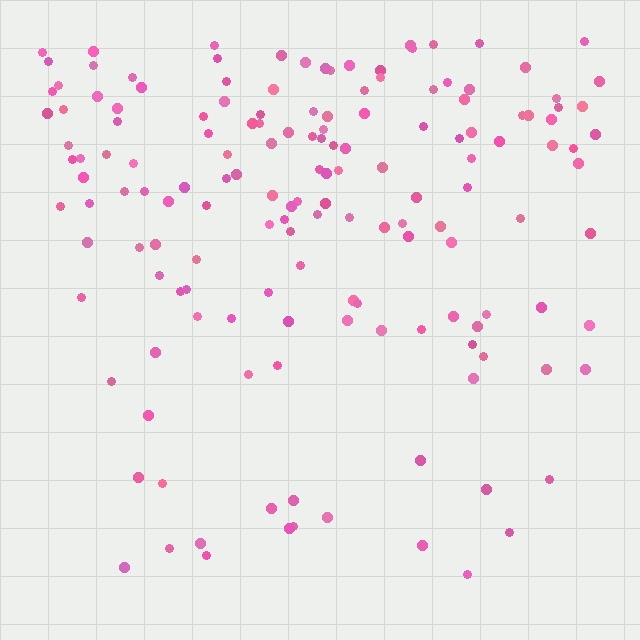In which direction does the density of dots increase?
From bottom to top, with the top side densest.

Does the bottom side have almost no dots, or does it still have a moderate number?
Still a moderate number, just noticeably fewer than the top.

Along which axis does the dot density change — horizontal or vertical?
Vertical.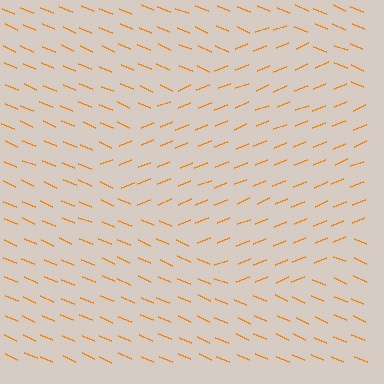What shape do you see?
I see a diamond.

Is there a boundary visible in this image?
Yes, there is a texture boundary formed by a change in line orientation.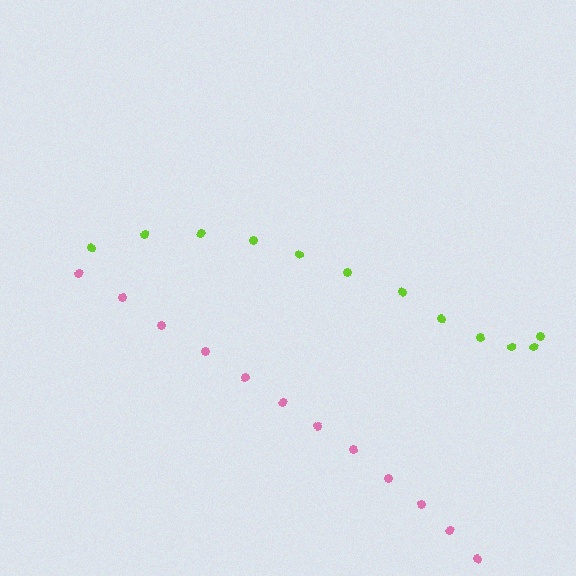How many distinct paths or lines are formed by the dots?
There are 2 distinct paths.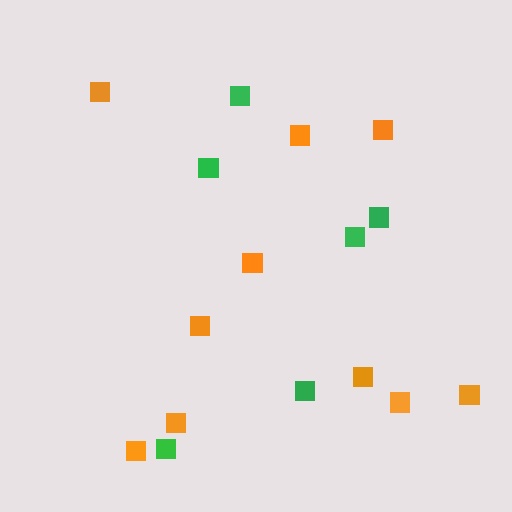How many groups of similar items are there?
There are 2 groups: one group of green squares (6) and one group of orange squares (10).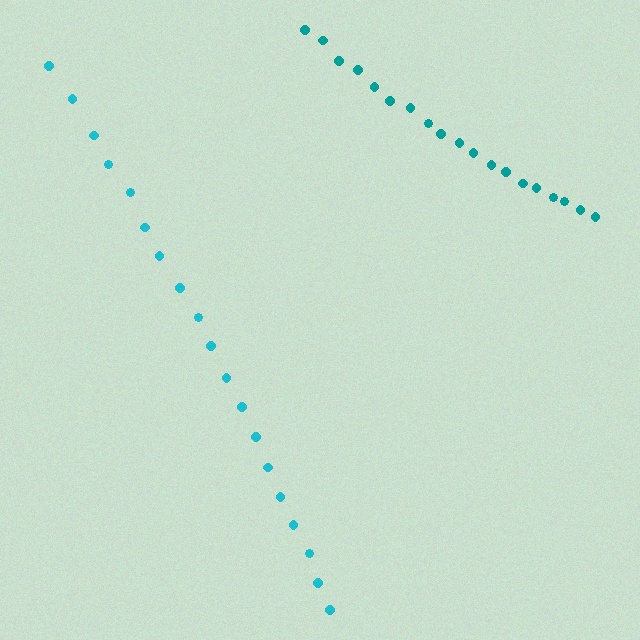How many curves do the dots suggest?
There are 2 distinct paths.